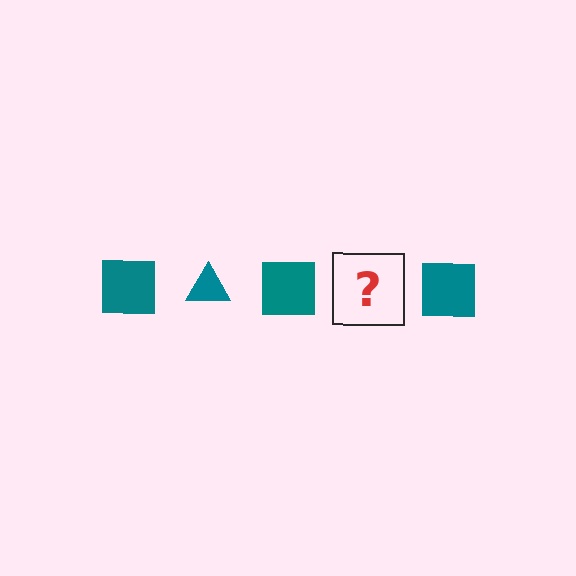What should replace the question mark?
The question mark should be replaced with a teal triangle.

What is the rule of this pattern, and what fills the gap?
The rule is that the pattern cycles through square, triangle shapes in teal. The gap should be filled with a teal triangle.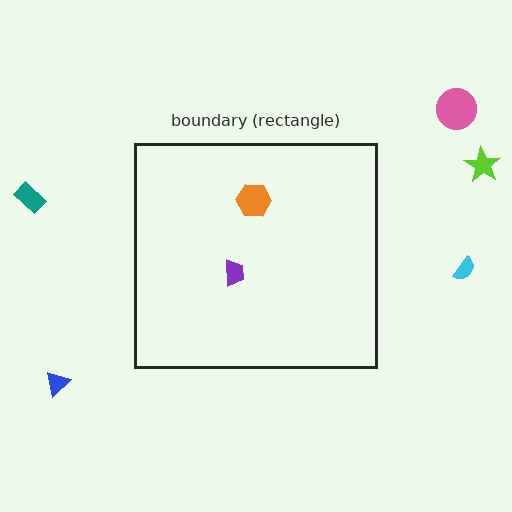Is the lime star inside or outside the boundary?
Outside.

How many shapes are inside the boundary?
2 inside, 5 outside.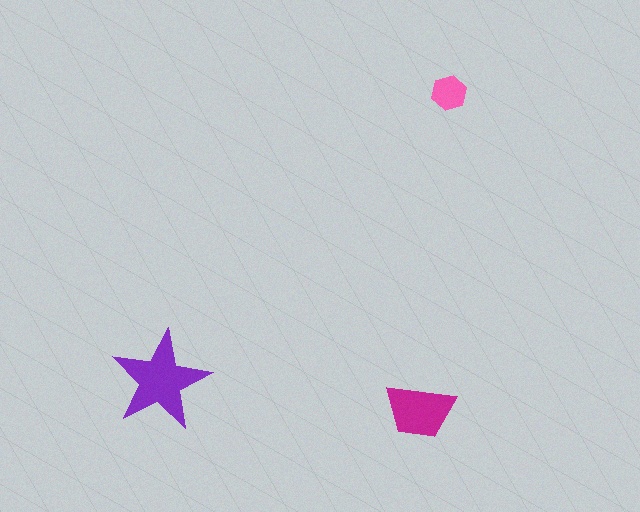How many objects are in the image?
There are 3 objects in the image.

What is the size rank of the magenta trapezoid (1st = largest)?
2nd.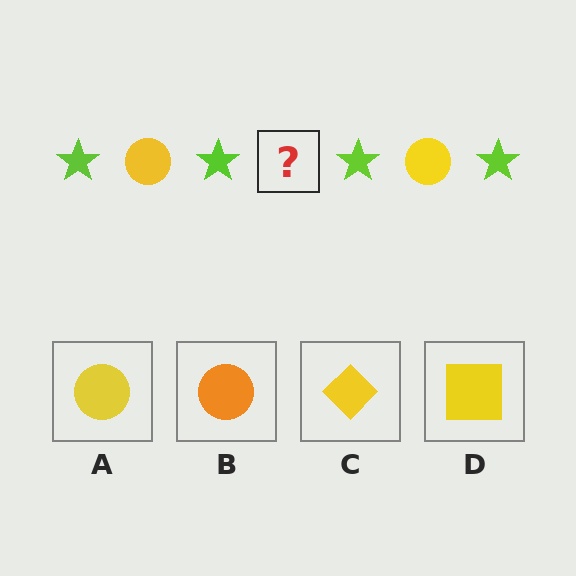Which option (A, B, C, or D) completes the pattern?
A.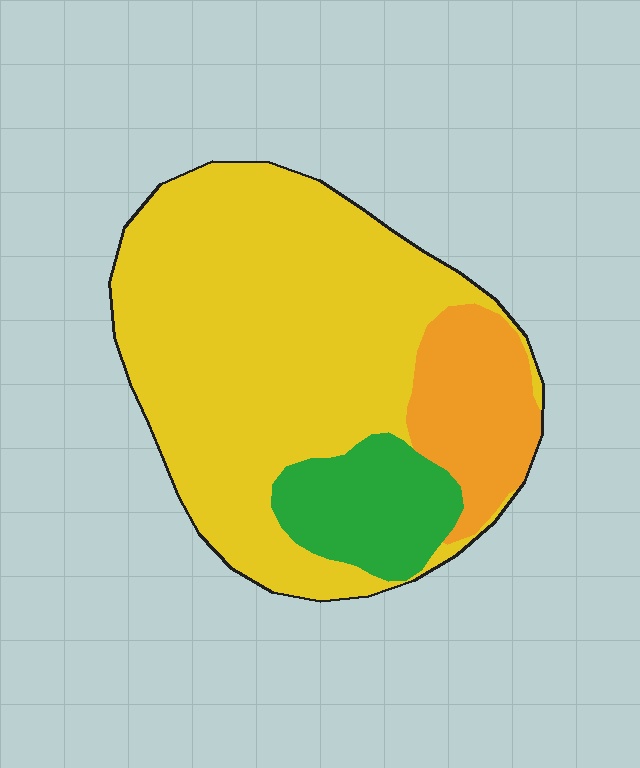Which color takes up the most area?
Yellow, at roughly 70%.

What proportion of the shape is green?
Green covers roughly 15% of the shape.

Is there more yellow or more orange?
Yellow.